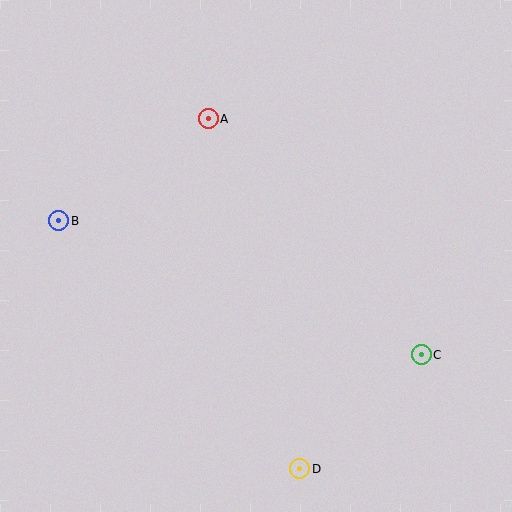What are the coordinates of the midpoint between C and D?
The midpoint between C and D is at (361, 412).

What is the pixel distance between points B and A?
The distance between B and A is 181 pixels.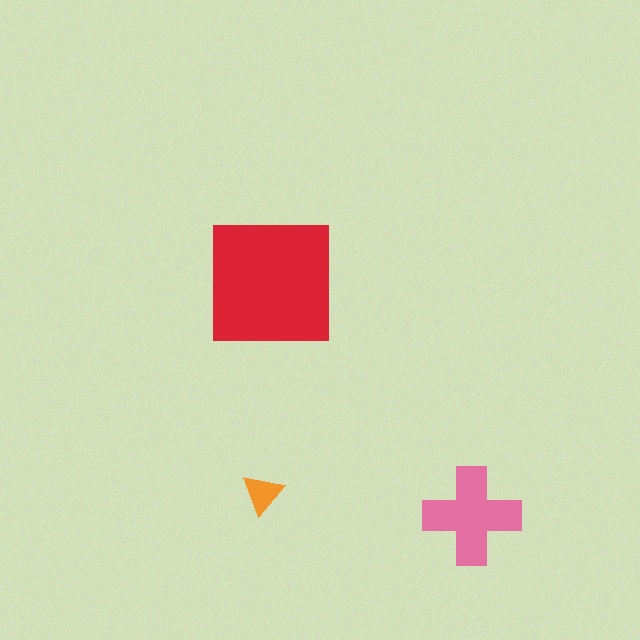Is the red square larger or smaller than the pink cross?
Larger.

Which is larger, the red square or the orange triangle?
The red square.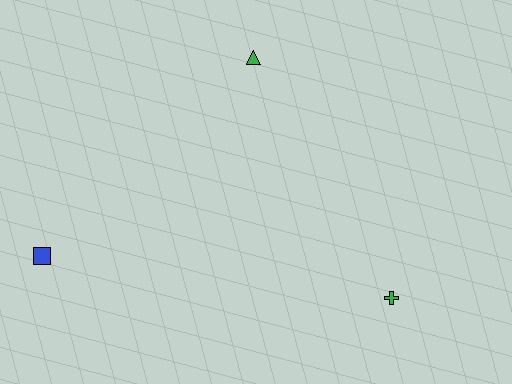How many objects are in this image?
There are 3 objects.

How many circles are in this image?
There are no circles.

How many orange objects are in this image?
There are no orange objects.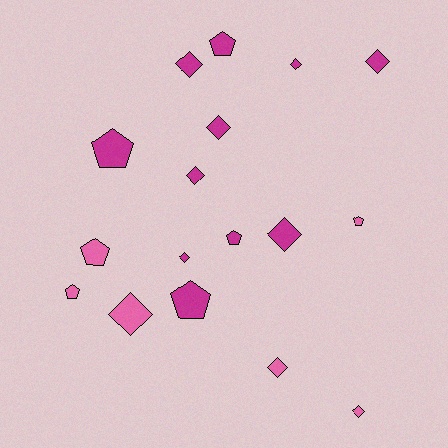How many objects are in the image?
There are 17 objects.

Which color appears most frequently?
Magenta, with 11 objects.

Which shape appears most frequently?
Diamond, with 10 objects.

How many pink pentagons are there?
There are 3 pink pentagons.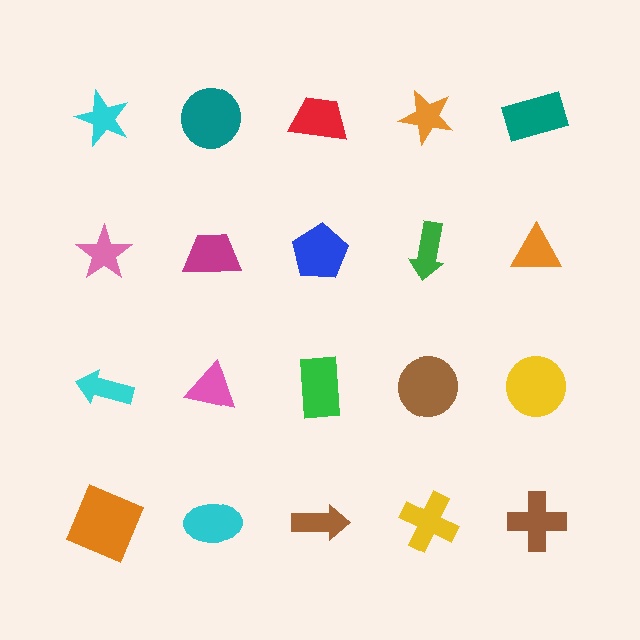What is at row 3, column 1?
A cyan arrow.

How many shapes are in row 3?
5 shapes.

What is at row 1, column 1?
A cyan star.